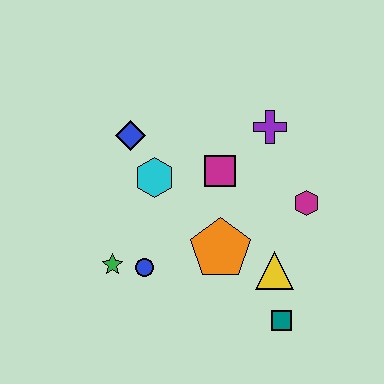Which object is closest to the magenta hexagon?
The yellow triangle is closest to the magenta hexagon.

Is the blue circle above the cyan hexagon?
No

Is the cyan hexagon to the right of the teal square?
No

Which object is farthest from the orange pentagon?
The blue diamond is farthest from the orange pentagon.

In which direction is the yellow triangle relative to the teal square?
The yellow triangle is above the teal square.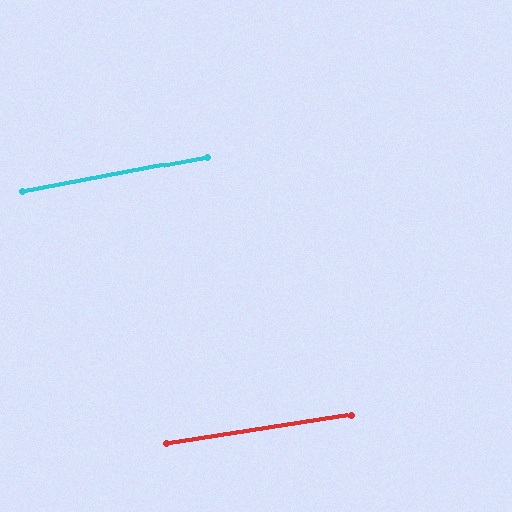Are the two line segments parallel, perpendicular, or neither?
Parallel — their directions differ by only 1.9°.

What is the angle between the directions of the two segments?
Approximately 2 degrees.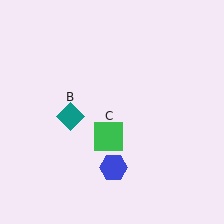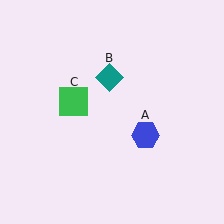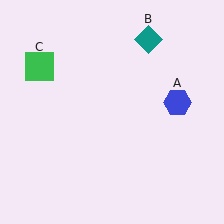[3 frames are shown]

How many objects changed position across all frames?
3 objects changed position: blue hexagon (object A), teal diamond (object B), green square (object C).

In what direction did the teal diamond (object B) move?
The teal diamond (object B) moved up and to the right.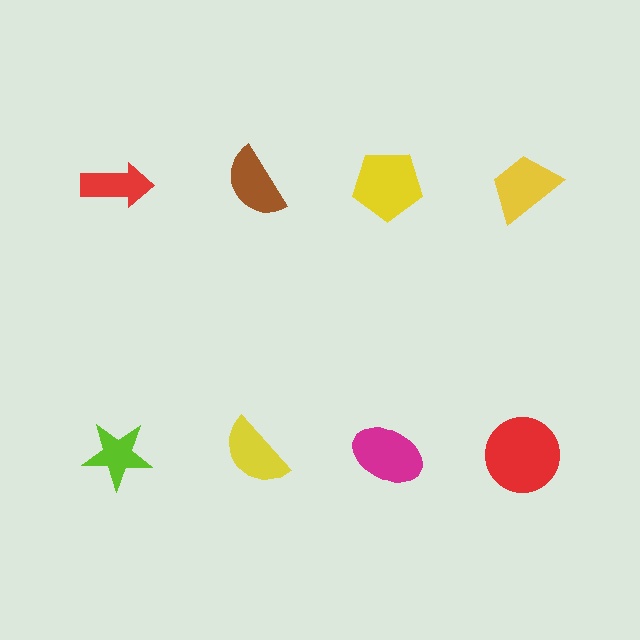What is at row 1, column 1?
A red arrow.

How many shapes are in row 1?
4 shapes.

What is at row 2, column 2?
A yellow semicircle.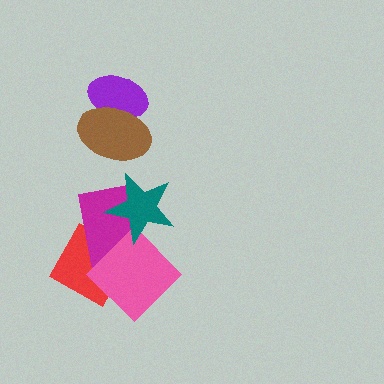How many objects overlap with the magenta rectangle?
3 objects overlap with the magenta rectangle.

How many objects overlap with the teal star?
2 objects overlap with the teal star.